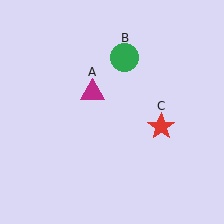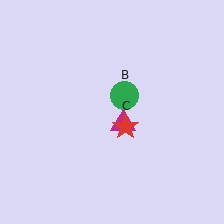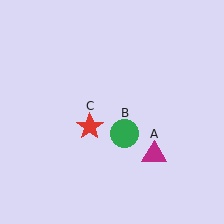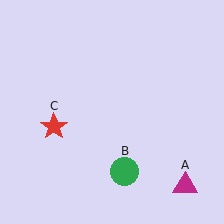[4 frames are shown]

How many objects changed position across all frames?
3 objects changed position: magenta triangle (object A), green circle (object B), red star (object C).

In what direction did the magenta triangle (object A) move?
The magenta triangle (object A) moved down and to the right.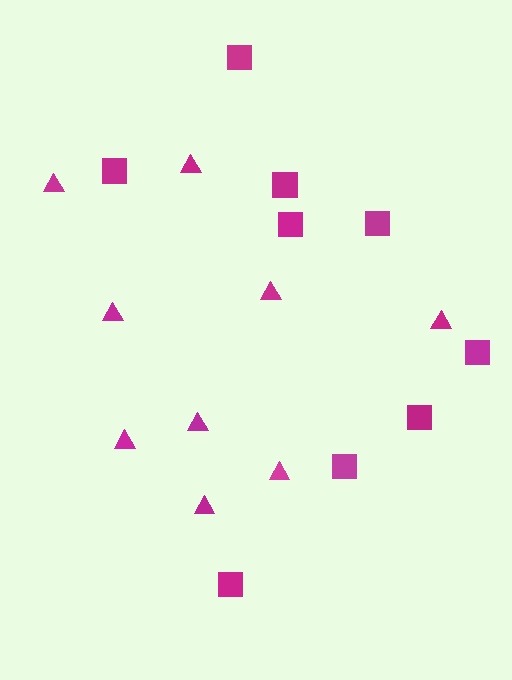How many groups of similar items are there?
There are 2 groups: one group of squares (9) and one group of triangles (9).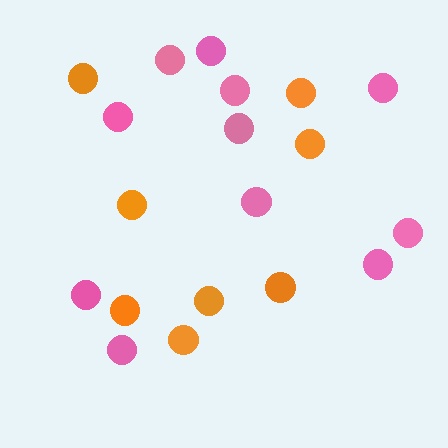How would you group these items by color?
There are 2 groups: one group of orange circles (8) and one group of pink circles (11).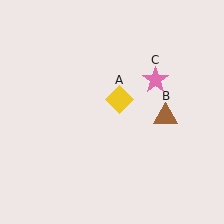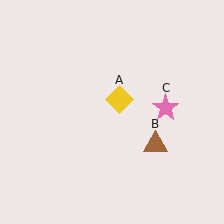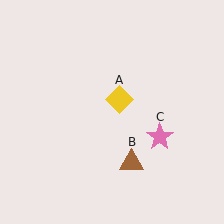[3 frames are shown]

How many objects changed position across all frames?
2 objects changed position: brown triangle (object B), pink star (object C).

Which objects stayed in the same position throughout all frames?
Yellow diamond (object A) remained stationary.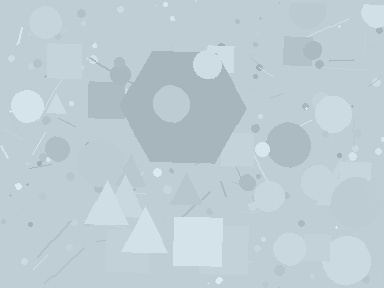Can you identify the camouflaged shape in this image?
The camouflaged shape is a hexagon.